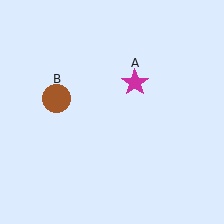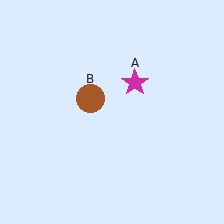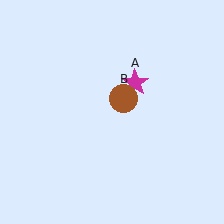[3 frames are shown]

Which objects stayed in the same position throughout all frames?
Magenta star (object A) remained stationary.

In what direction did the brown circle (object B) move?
The brown circle (object B) moved right.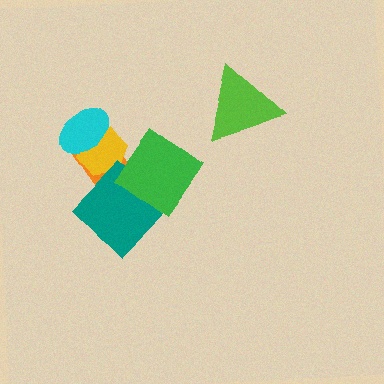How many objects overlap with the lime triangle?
0 objects overlap with the lime triangle.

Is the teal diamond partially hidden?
Yes, it is partially covered by another shape.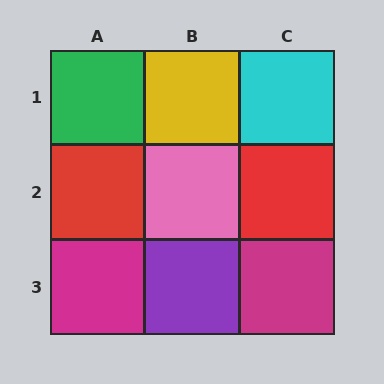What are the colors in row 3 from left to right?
Magenta, purple, magenta.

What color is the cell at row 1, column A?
Green.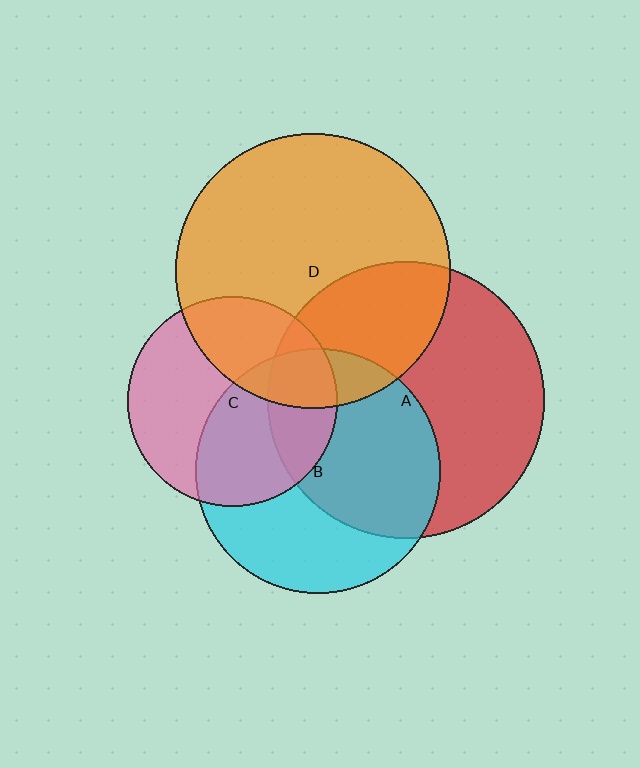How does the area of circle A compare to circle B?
Approximately 1.3 times.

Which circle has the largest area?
Circle A (red).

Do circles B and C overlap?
Yes.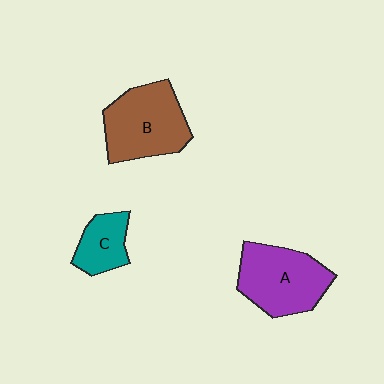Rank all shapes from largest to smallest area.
From largest to smallest: B (brown), A (purple), C (teal).